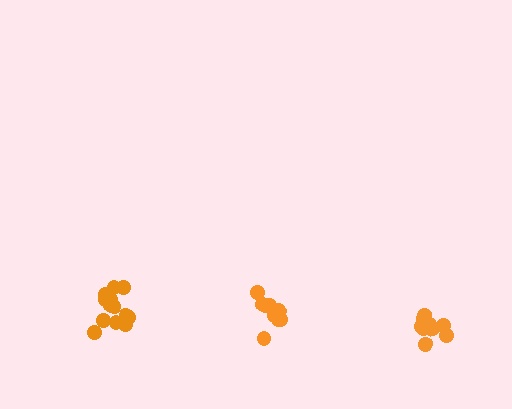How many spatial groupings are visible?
There are 3 spatial groupings.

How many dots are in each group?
Group 1: 14 dots, Group 2: 11 dots, Group 3: 10 dots (35 total).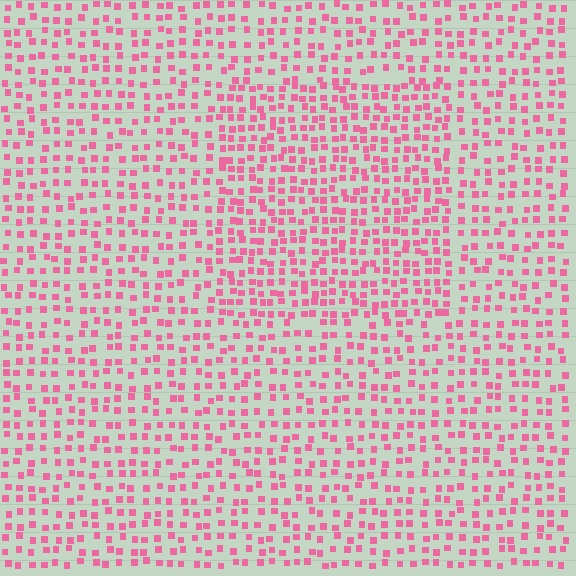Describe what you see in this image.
The image contains small pink elements arranged at two different densities. A rectangle-shaped region is visible where the elements are more densely packed than the surrounding area.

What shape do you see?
I see a rectangle.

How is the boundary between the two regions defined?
The boundary is defined by a change in element density (approximately 1.5x ratio). All elements are the same color, size, and shape.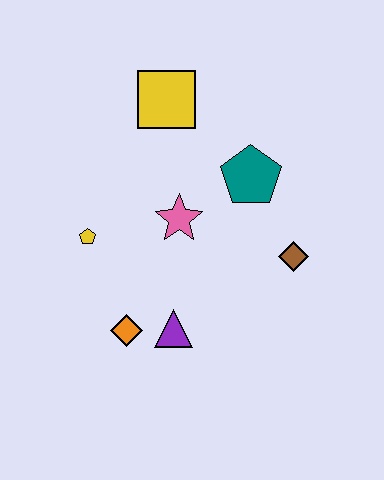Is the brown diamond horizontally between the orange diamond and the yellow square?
No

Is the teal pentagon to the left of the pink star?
No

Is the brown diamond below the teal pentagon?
Yes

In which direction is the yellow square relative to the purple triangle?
The yellow square is above the purple triangle.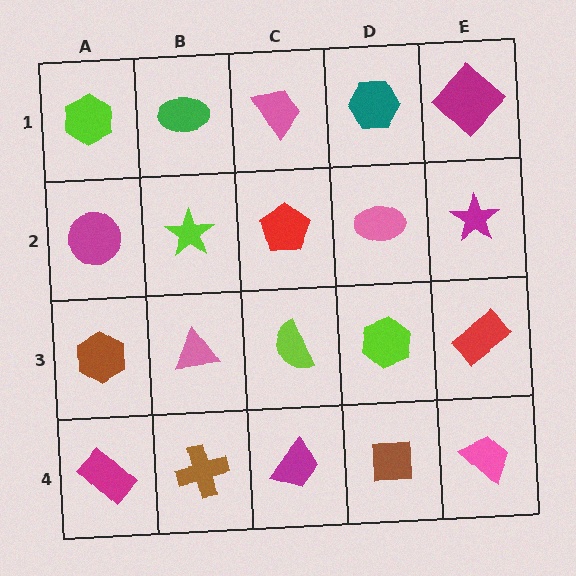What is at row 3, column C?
A lime semicircle.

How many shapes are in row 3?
5 shapes.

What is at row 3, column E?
A red rectangle.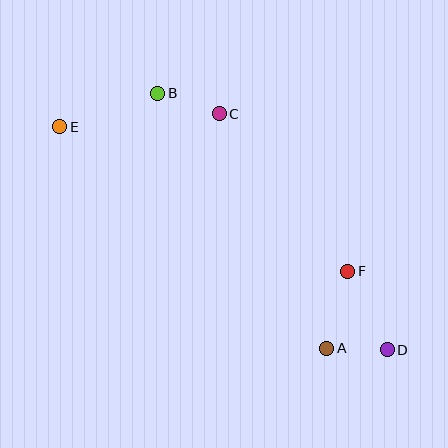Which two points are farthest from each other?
Points D and E are farthest from each other.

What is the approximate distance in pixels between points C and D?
The distance between C and D is approximately 290 pixels.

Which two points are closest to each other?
Points A and D are closest to each other.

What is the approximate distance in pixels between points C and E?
The distance between C and E is approximately 160 pixels.